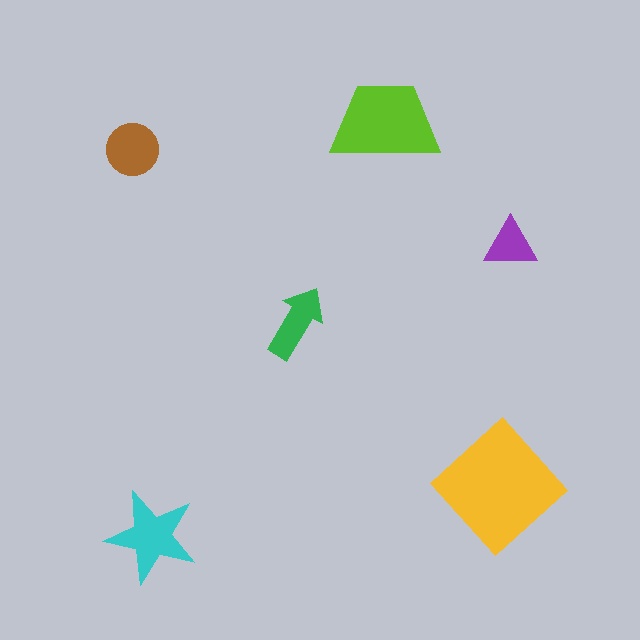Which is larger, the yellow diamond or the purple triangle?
The yellow diamond.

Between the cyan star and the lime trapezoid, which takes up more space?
The lime trapezoid.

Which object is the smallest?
The purple triangle.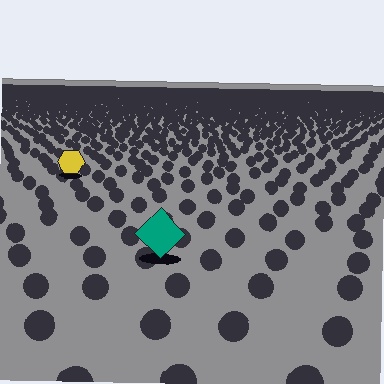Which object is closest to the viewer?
The teal diamond is closest. The texture marks near it are larger and more spread out.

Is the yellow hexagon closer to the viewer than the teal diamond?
No. The teal diamond is closer — you can tell from the texture gradient: the ground texture is coarser near it.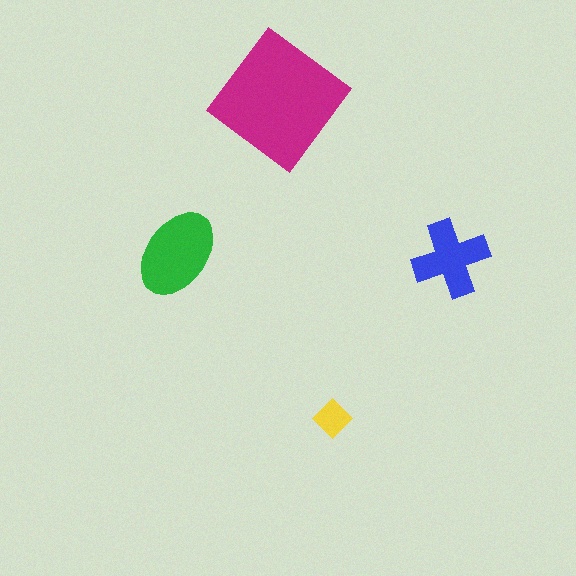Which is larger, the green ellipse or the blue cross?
The green ellipse.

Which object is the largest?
The magenta diamond.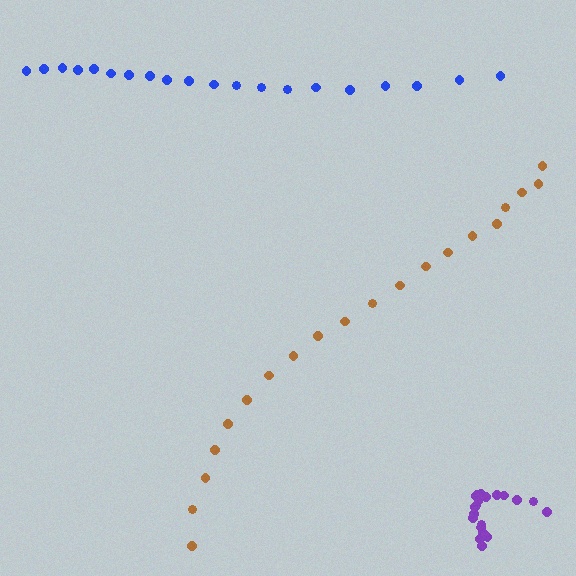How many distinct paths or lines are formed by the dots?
There are 3 distinct paths.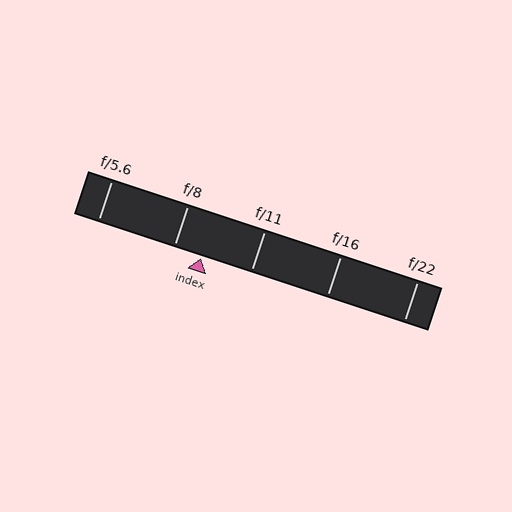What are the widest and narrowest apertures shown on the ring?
The widest aperture shown is f/5.6 and the narrowest is f/22.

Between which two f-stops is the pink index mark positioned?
The index mark is between f/8 and f/11.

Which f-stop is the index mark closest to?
The index mark is closest to f/8.